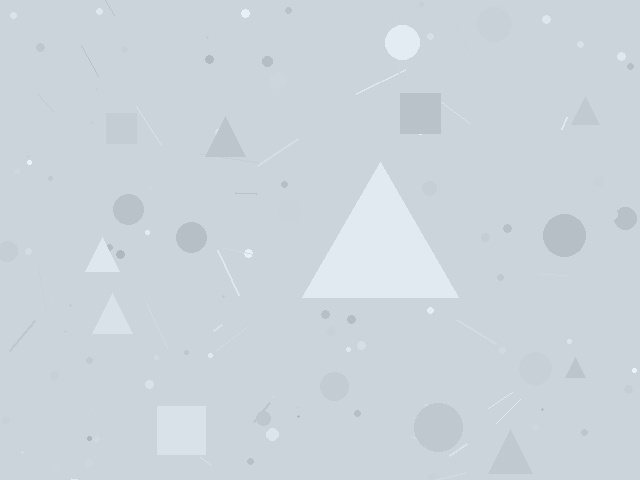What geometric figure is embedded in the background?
A triangle is embedded in the background.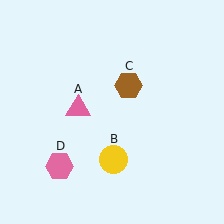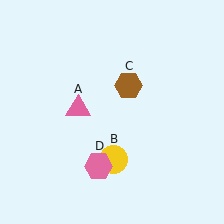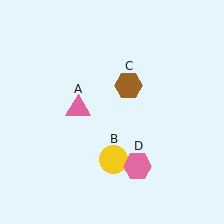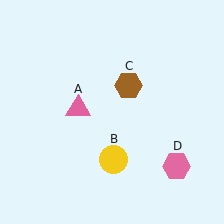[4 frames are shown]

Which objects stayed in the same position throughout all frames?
Pink triangle (object A) and yellow circle (object B) and brown hexagon (object C) remained stationary.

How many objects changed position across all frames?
1 object changed position: pink hexagon (object D).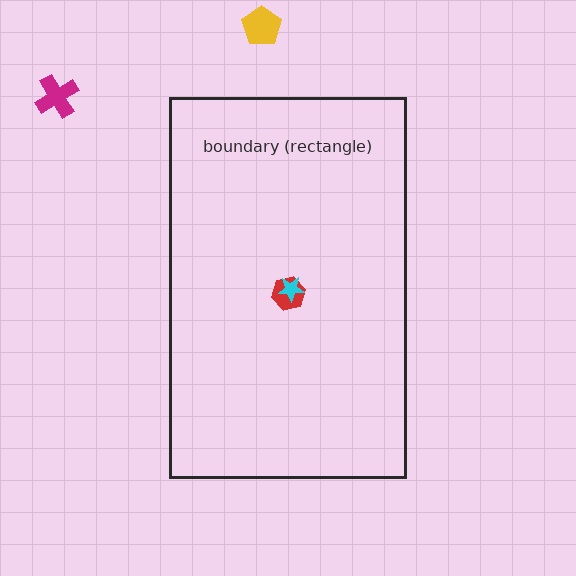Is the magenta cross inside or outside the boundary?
Outside.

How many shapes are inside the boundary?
2 inside, 2 outside.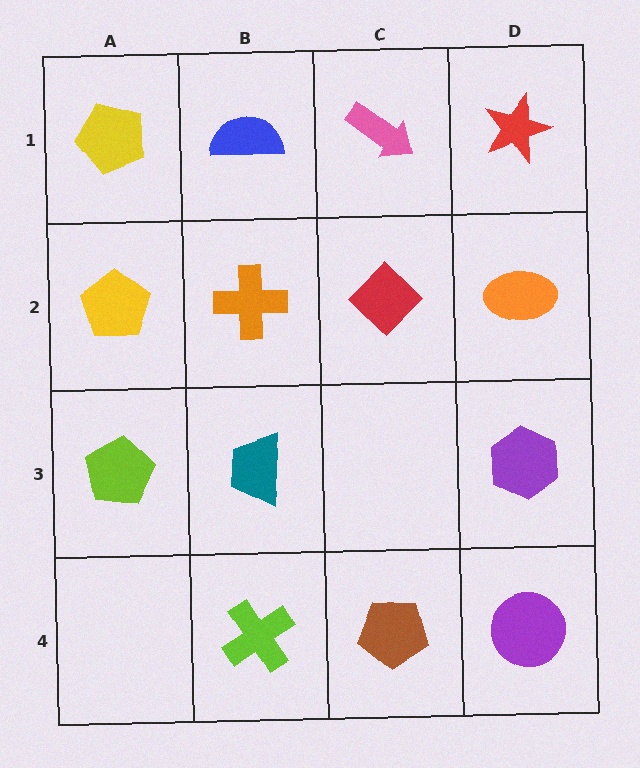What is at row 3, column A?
A lime pentagon.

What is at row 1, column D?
A red star.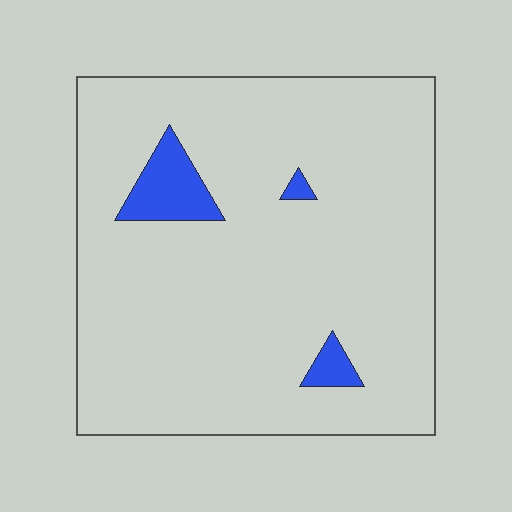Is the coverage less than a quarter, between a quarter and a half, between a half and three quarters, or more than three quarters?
Less than a quarter.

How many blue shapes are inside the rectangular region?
3.